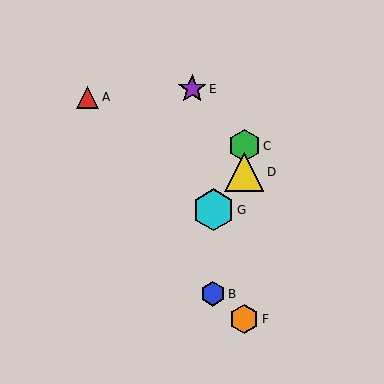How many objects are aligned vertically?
3 objects (C, D, F) are aligned vertically.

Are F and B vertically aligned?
No, F is at x≈244 and B is at x≈213.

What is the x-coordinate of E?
Object E is at x≈192.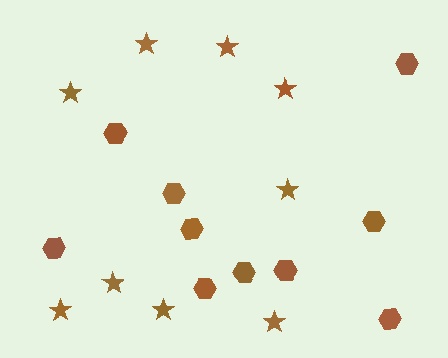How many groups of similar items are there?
There are 2 groups: one group of hexagons (10) and one group of stars (9).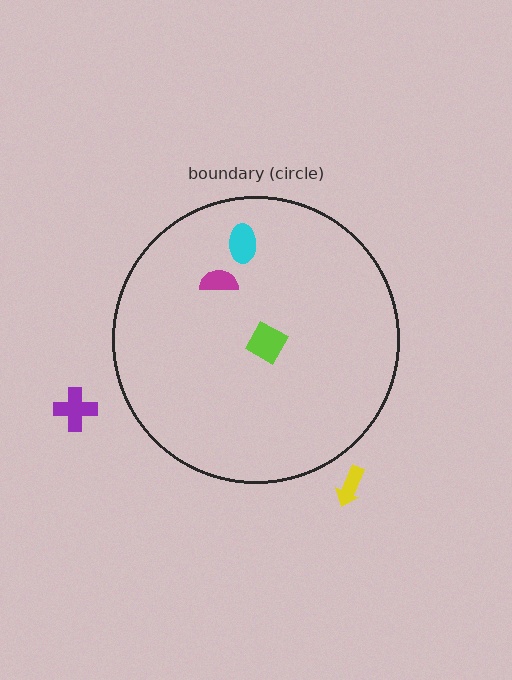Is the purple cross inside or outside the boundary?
Outside.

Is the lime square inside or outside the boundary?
Inside.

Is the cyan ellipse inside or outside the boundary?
Inside.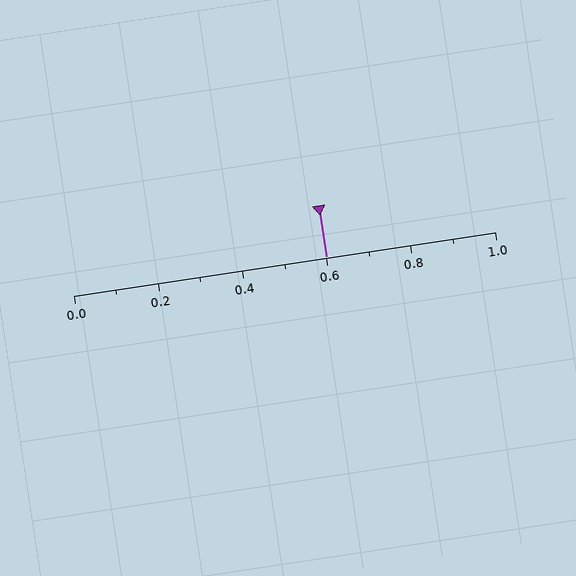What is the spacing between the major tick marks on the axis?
The major ticks are spaced 0.2 apart.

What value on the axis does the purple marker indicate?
The marker indicates approximately 0.6.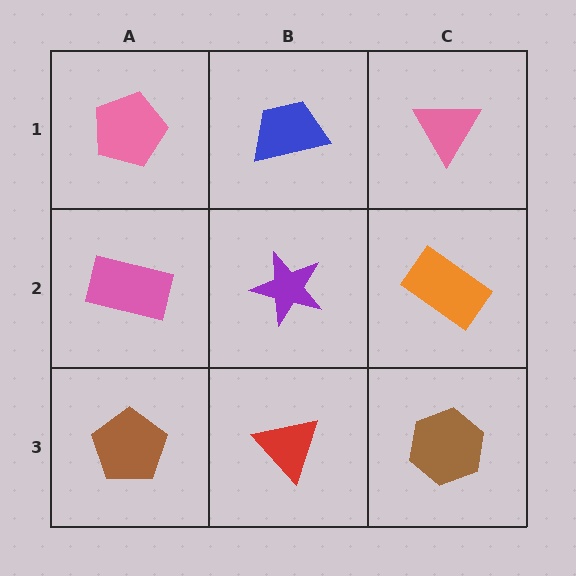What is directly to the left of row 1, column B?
A pink pentagon.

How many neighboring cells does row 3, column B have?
3.